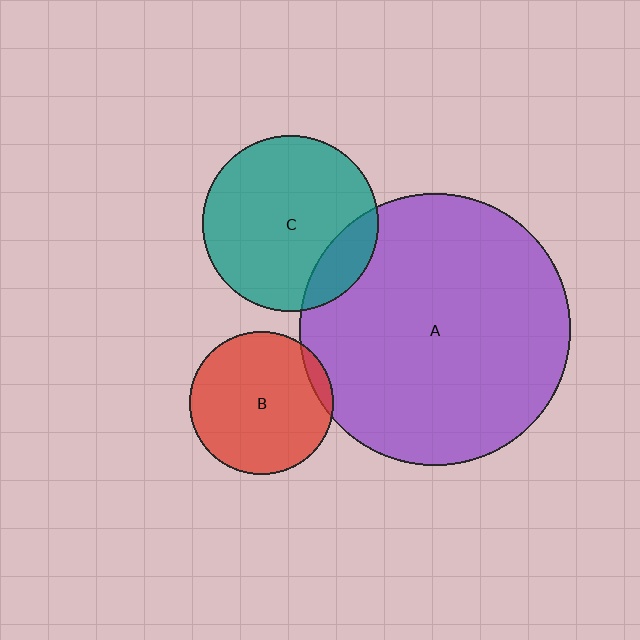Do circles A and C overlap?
Yes.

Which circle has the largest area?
Circle A (purple).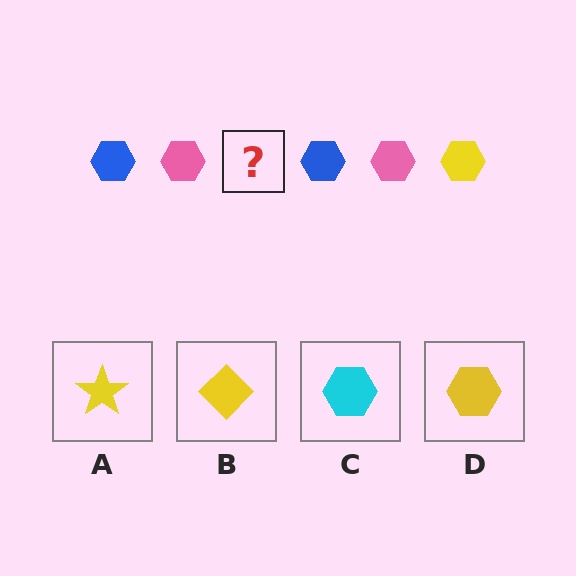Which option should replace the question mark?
Option D.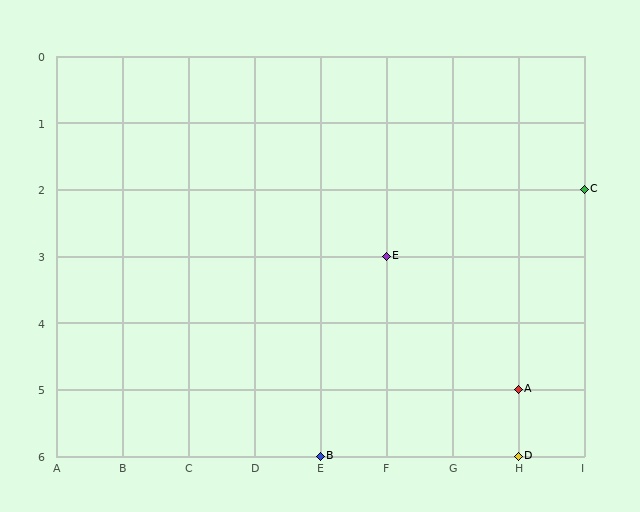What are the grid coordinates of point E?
Point E is at grid coordinates (F, 3).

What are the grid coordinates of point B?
Point B is at grid coordinates (E, 6).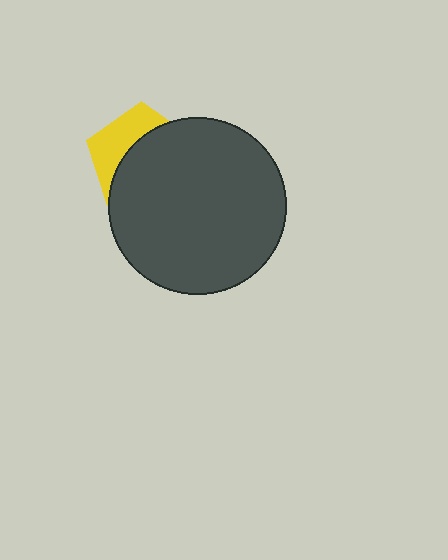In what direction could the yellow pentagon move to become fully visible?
The yellow pentagon could move toward the upper-left. That would shift it out from behind the dark gray circle entirely.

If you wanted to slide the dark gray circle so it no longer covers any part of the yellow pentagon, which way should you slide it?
Slide it toward the lower-right — that is the most direct way to separate the two shapes.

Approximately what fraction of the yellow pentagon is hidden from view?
Roughly 64% of the yellow pentagon is hidden behind the dark gray circle.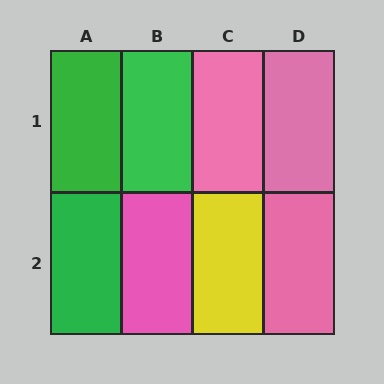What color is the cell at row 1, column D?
Pink.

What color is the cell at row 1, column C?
Pink.